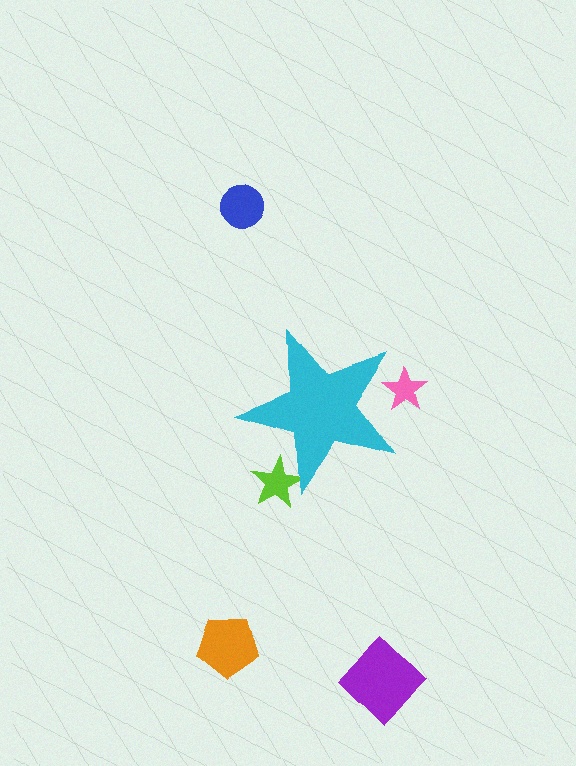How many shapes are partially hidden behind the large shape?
2 shapes are partially hidden.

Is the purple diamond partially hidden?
No, the purple diamond is fully visible.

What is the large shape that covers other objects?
A cyan star.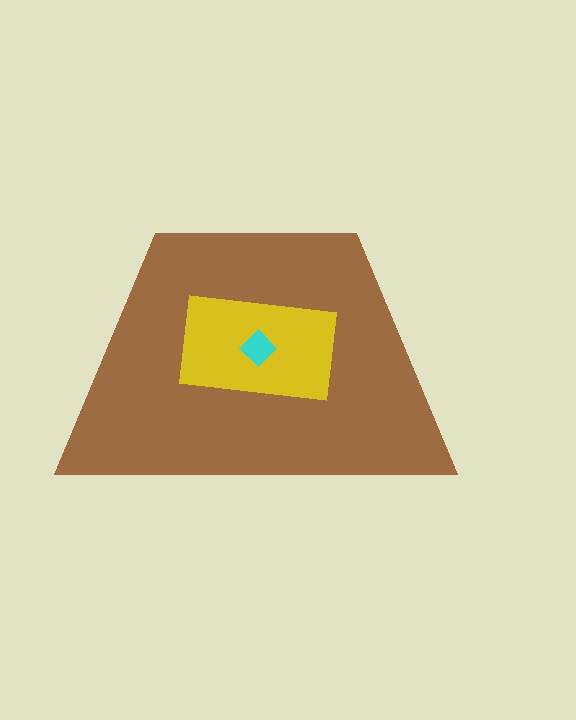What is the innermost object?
The cyan diamond.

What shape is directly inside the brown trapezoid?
The yellow rectangle.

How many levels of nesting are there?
3.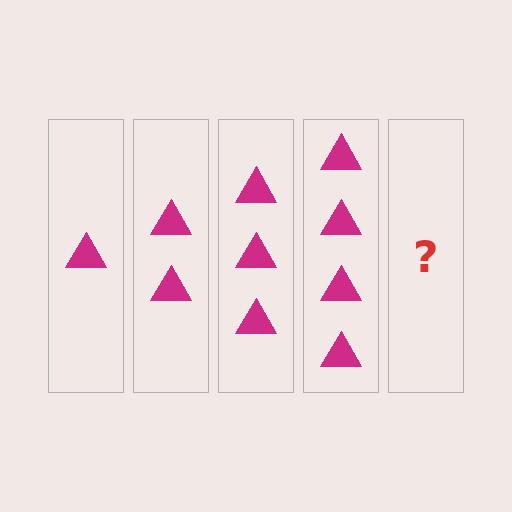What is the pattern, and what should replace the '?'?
The pattern is that each step adds one more triangle. The '?' should be 5 triangles.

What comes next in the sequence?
The next element should be 5 triangles.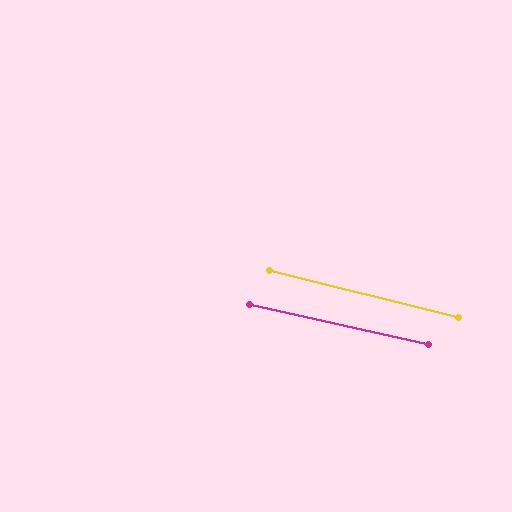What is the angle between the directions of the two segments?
Approximately 1 degree.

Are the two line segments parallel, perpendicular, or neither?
Parallel — their directions differ by only 1.4°.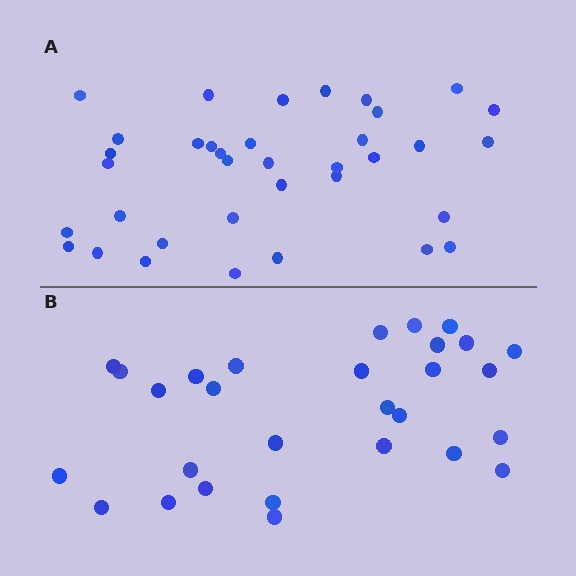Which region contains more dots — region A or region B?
Region A (the top region) has more dots.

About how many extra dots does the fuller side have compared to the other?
Region A has roughly 8 or so more dots than region B.